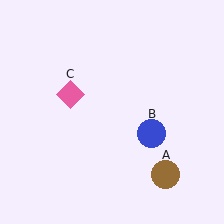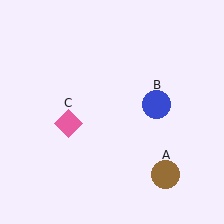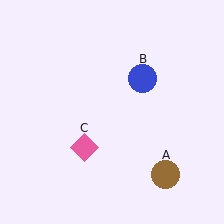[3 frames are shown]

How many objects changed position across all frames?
2 objects changed position: blue circle (object B), pink diamond (object C).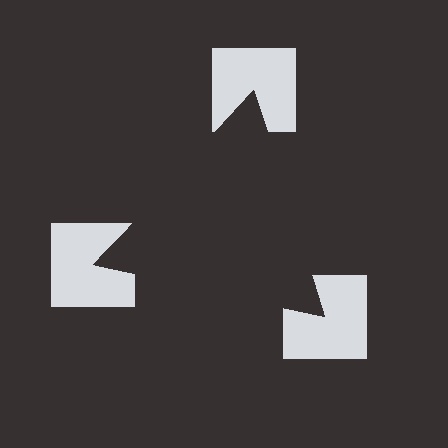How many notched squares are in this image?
There are 3 — one at each vertex of the illusory triangle.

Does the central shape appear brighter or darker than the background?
It typically appears slightly darker than the background, even though no actual brightness change is drawn.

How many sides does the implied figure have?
3 sides.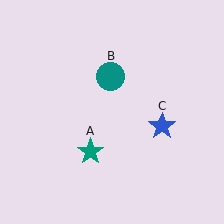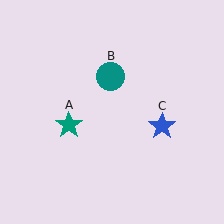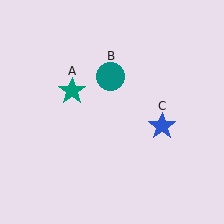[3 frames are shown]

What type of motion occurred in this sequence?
The teal star (object A) rotated clockwise around the center of the scene.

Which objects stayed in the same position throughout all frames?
Teal circle (object B) and blue star (object C) remained stationary.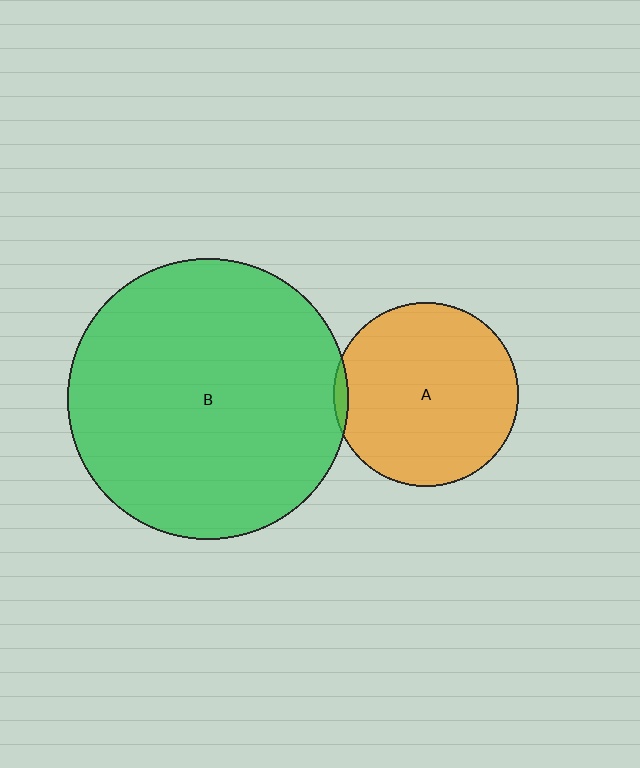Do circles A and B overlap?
Yes.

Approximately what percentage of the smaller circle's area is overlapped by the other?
Approximately 5%.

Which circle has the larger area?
Circle B (green).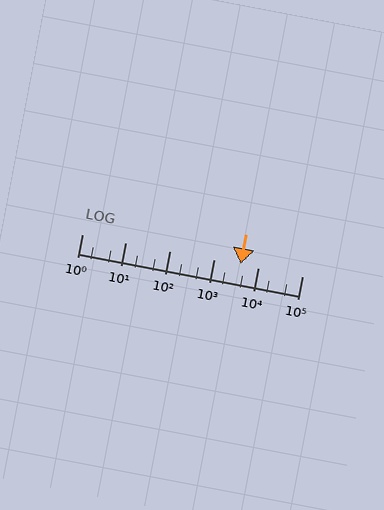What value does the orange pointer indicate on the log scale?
The pointer indicates approximately 4100.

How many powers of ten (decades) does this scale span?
The scale spans 5 decades, from 1 to 100000.